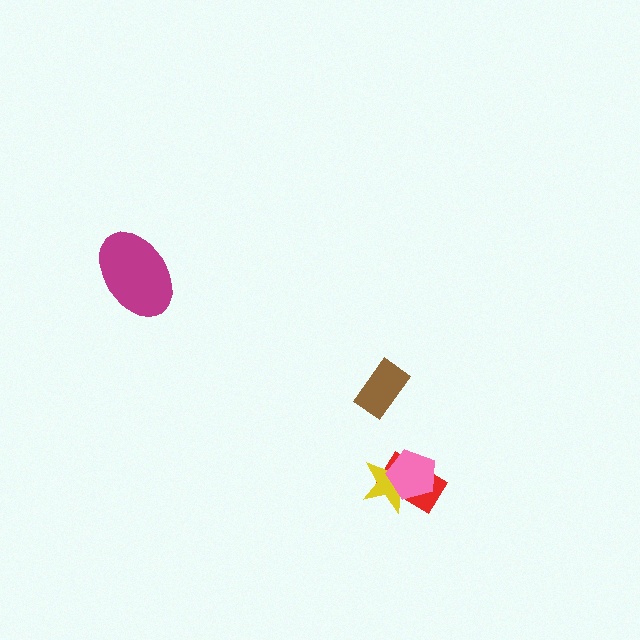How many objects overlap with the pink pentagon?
2 objects overlap with the pink pentagon.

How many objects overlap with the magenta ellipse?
0 objects overlap with the magenta ellipse.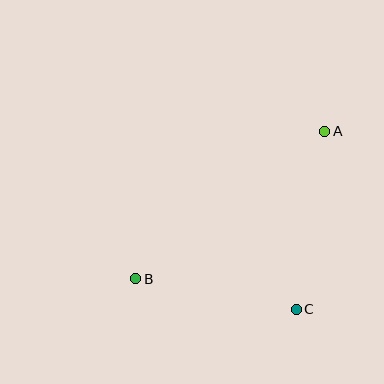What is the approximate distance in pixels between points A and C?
The distance between A and C is approximately 180 pixels.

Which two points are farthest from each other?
Points A and B are farthest from each other.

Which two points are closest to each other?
Points B and C are closest to each other.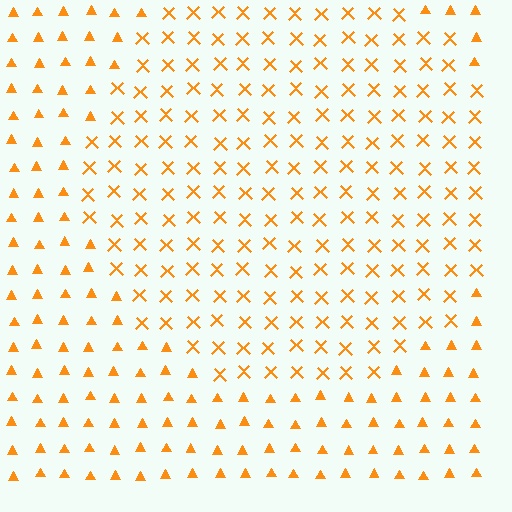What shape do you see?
I see a circle.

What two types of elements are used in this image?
The image uses X marks inside the circle region and triangles outside it.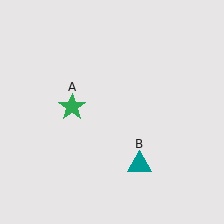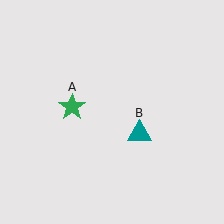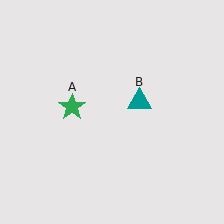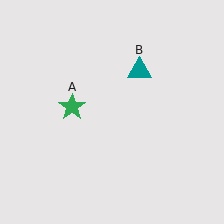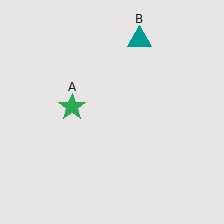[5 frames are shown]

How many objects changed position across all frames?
1 object changed position: teal triangle (object B).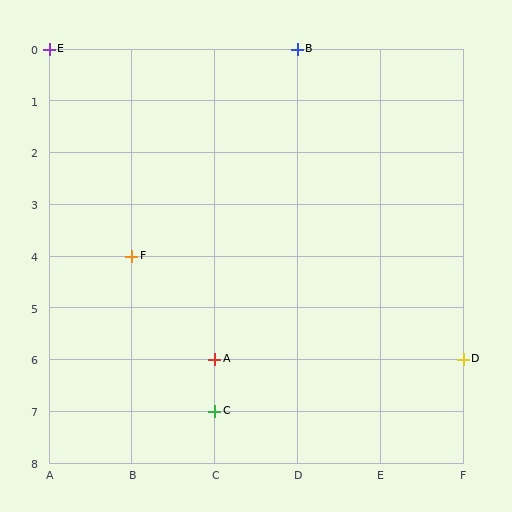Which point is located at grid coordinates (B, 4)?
Point F is at (B, 4).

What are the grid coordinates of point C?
Point C is at grid coordinates (C, 7).